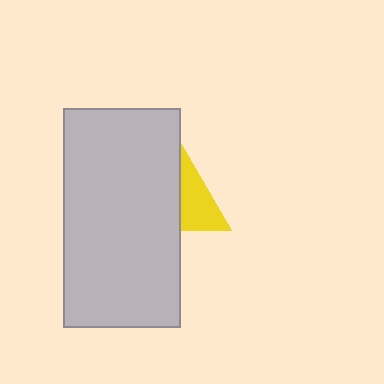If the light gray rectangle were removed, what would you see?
You would see the complete yellow triangle.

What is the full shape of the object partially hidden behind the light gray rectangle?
The partially hidden object is a yellow triangle.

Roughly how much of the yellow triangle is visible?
A small part of it is visible (roughly 34%).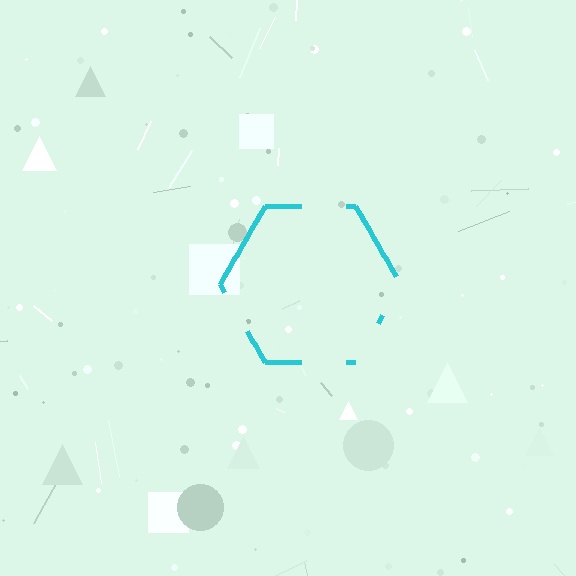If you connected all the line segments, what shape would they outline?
They would outline a hexagon.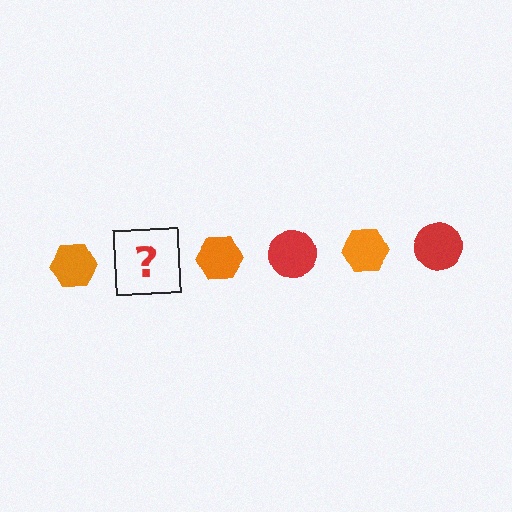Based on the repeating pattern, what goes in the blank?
The blank should be a red circle.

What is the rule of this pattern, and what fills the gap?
The rule is that the pattern alternates between orange hexagon and red circle. The gap should be filled with a red circle.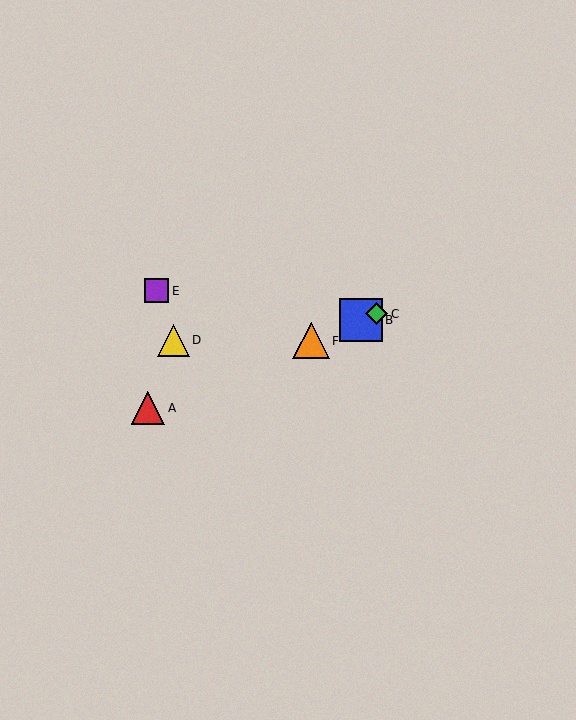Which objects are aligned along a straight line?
Objects A, B, C, F are aligned along a straight line.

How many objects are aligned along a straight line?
4 objects (A, B, C, F) are aligned along a straight line.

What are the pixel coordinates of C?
Object C is at (376, 314).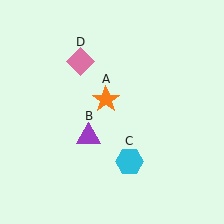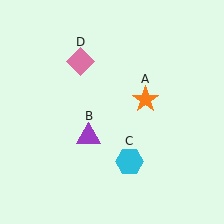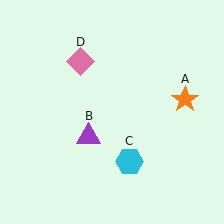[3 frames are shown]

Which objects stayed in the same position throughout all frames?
Purple triangle (object B) and cyan hexagon (object C) and pink diamond (object D) remained stationary.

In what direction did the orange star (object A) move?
The orange star (object A) moved right.